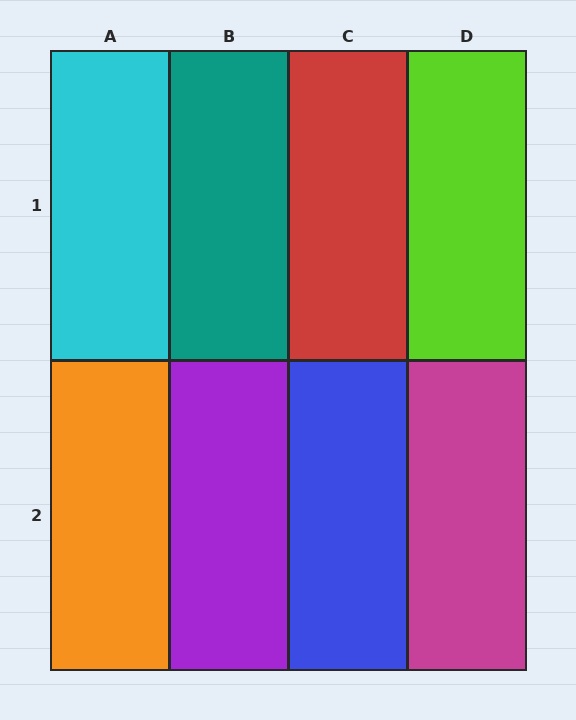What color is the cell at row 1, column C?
Red.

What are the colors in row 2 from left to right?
Orange, purple, blue, magenta.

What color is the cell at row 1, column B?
Teal.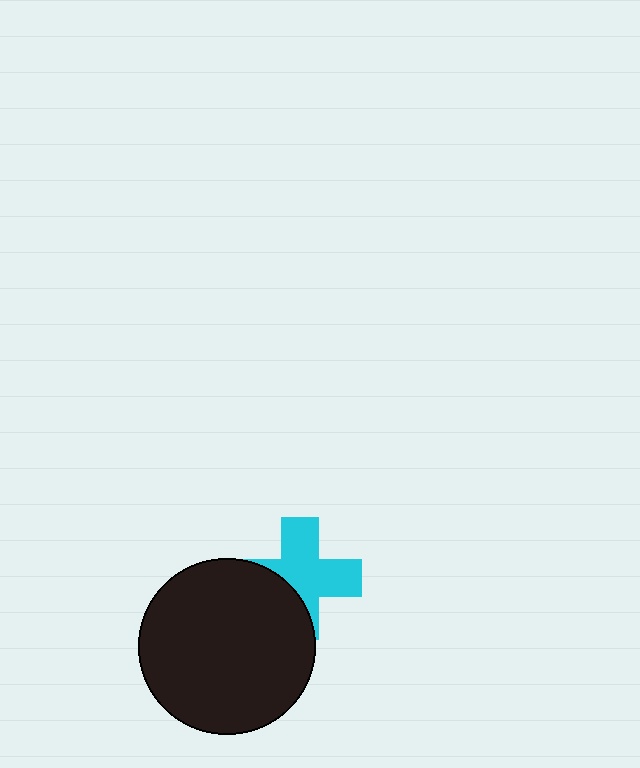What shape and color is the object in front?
The object in front is a black circle.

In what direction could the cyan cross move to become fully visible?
The cyan cross could move toward the upper-right. That would shift it out from behind the black circle entirely.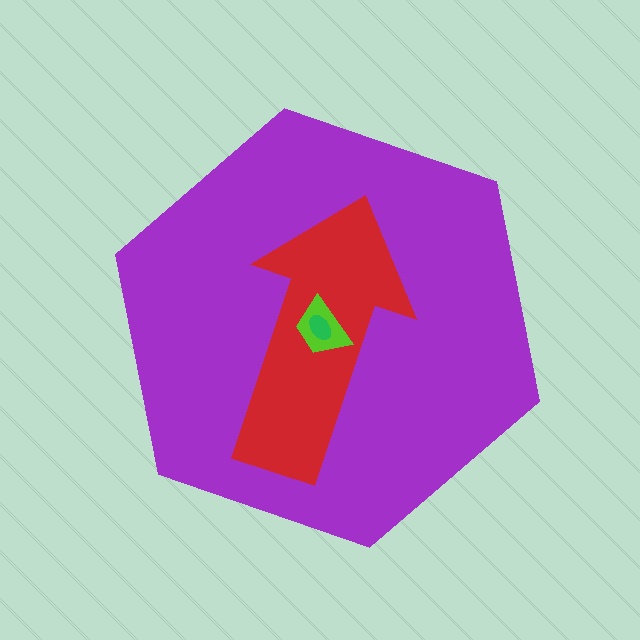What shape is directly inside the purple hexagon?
The red arrow.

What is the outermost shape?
The purple hexagon.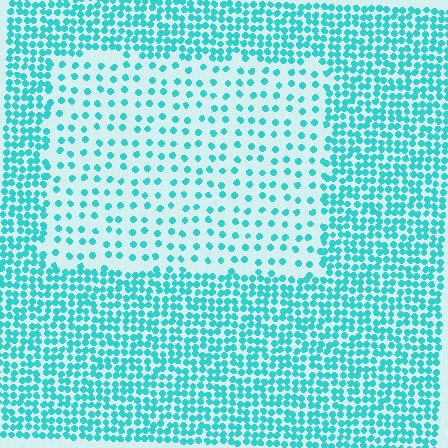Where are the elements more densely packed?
The elements are more densely packed outside the rectangle boundary.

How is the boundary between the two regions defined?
The boundary is defined by a change in element density (approximately 2.6x ratio). All elements are the same color, size, and shape.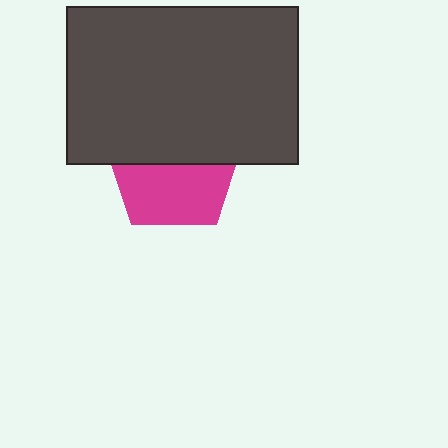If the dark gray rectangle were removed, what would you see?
You would see the complete magenta pentagon.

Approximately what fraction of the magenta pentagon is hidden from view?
Roughly 51% of the magenta pentagon is hidden behind the dark gray rectangle.